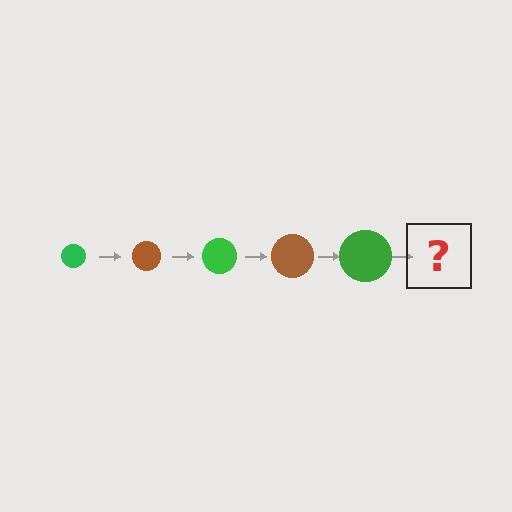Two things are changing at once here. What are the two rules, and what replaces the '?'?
The two rules are that the circle grows larger each step and the color cycles through green and brown. The '?' should be a brown circle, larger than the previous one.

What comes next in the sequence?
The next element should be a brown circle, larger than the previous one.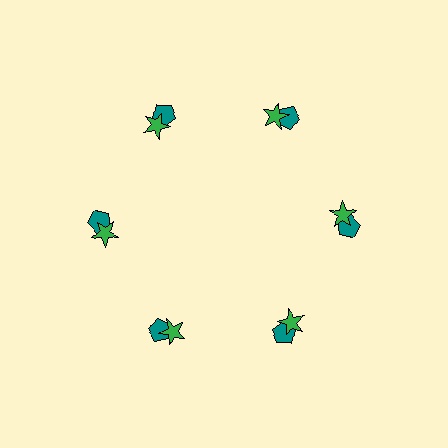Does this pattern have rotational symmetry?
Yes, this pattern has 6-fold rotational symmetry. It looks the same after rotating 60 degrees around the center.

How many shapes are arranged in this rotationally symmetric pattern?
There are 12 shapes, arranged in 6 groups of 2.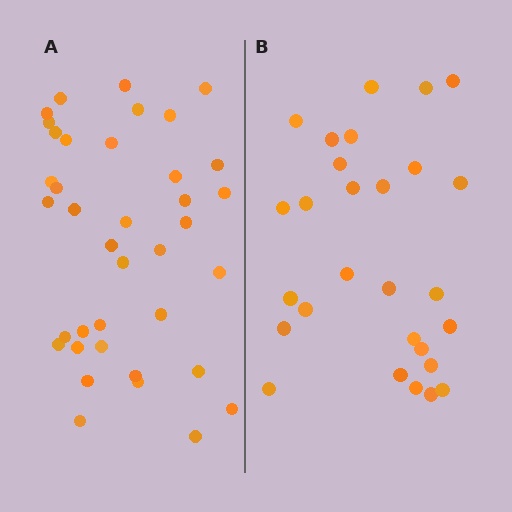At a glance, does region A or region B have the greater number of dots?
Region A (the left region) has more dots.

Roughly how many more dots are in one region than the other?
Region A has roughly 10 or so more dots than region B.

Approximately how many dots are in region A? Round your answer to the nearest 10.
About 40 dots. (The exact count is 38, which rounds to 40.)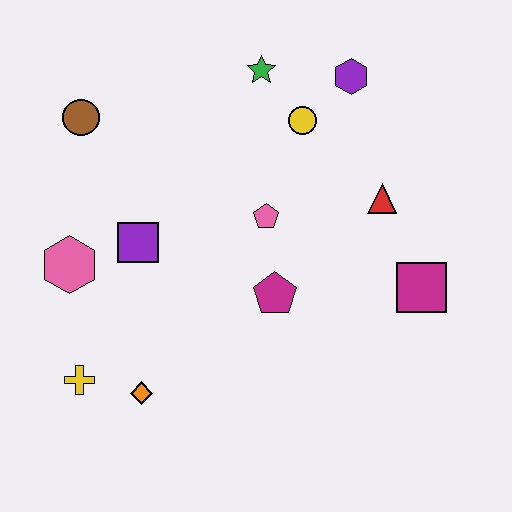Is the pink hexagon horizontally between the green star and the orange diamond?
No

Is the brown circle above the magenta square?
Yes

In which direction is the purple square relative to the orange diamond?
The purple square is above the orange diamond.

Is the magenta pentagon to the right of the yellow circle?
No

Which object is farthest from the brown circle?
The magenta square is farthest from the brown circle.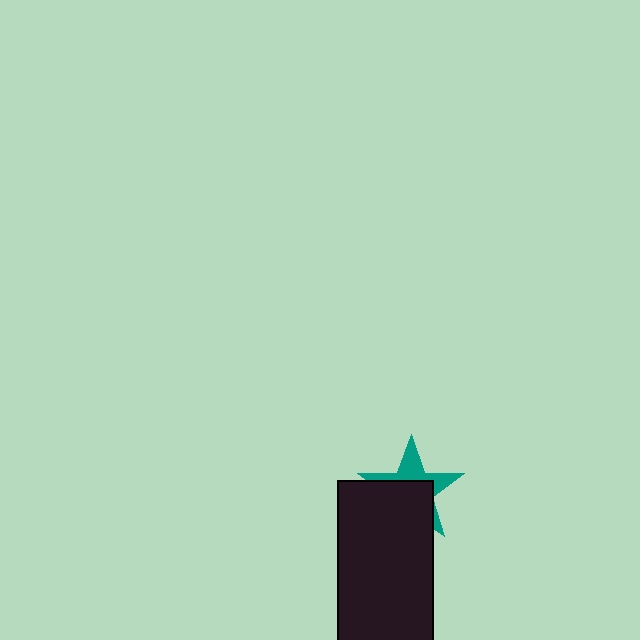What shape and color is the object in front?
The object in front is a black rectangle.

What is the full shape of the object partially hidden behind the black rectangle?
The partially hidden object is a teal star.